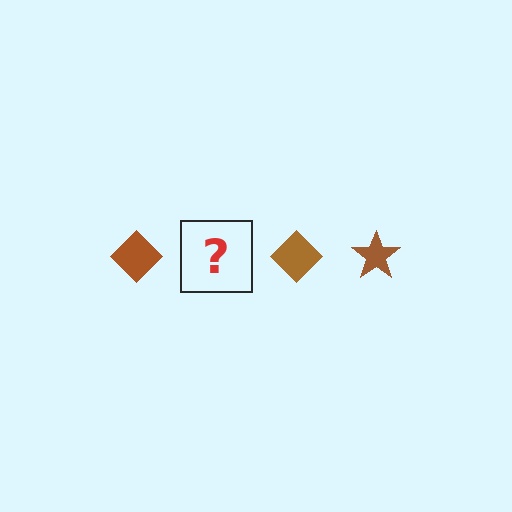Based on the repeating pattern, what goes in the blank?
The blank should be a brown star.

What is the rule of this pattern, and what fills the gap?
The rule is that the pattern cycles through diamond, star shapes in brown. The gap should be filled with a brown star.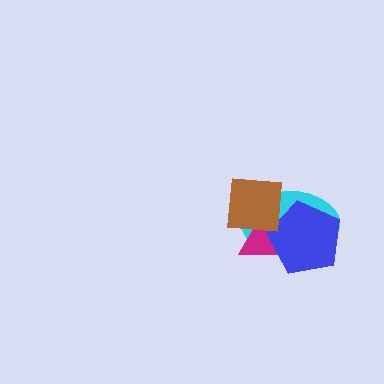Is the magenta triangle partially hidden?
Yes, it is partially covered by another shape.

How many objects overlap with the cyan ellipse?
3 objects overlap with the cyan ellipse.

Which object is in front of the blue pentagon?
The brown square is in front of the blue pentagon.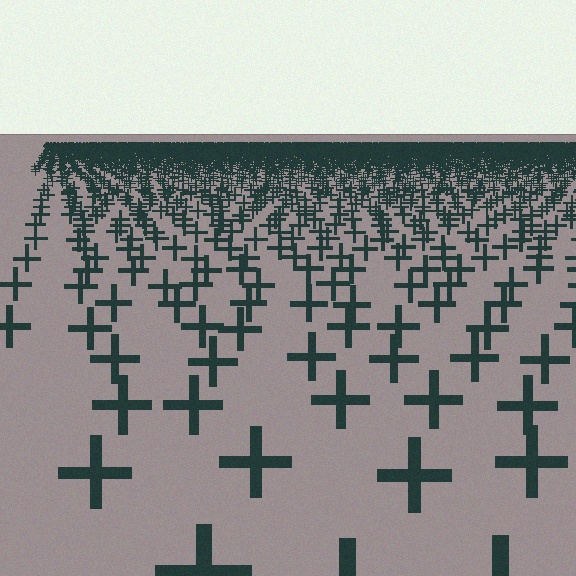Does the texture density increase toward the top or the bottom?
Density increases toward the top.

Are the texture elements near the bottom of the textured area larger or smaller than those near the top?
Larger. Near the bottom, elements are closer to the viewer and appear at a bigger on-screen size.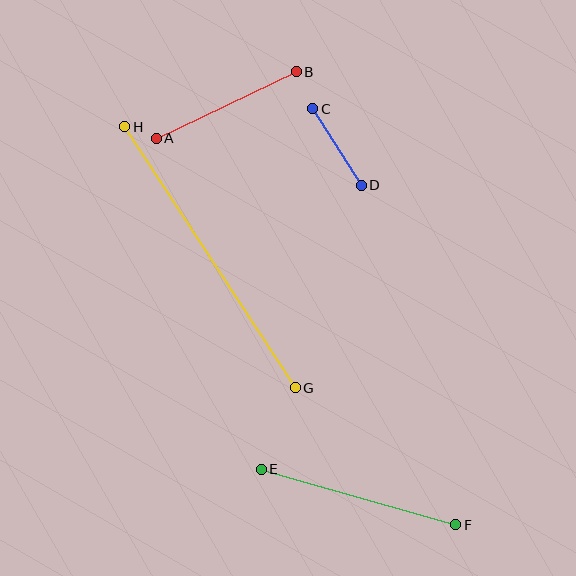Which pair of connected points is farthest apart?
Points G and H are farthest apart.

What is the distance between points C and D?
The distance is approximately 91 pixels.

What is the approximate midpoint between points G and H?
The midpoint is at approximately (210, 257) pixels.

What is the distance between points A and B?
The distance is approximately 155 pixels.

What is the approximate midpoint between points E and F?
The midpoint is at approximately (358, 497) pixels.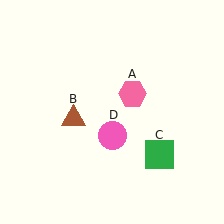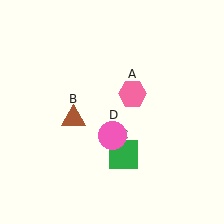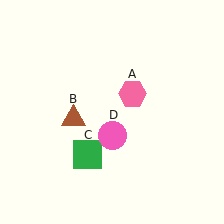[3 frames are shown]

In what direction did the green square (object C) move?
The green square (object C) moved left.